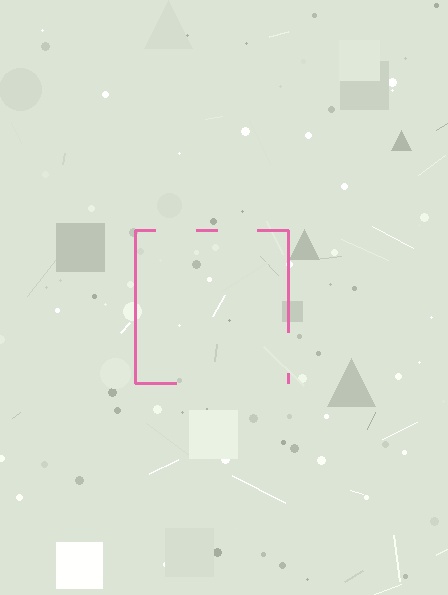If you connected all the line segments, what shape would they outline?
They would outline a square.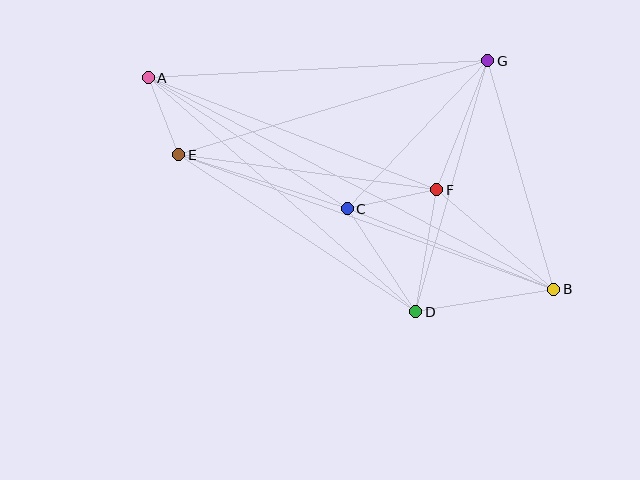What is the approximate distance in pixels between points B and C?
The distance between B and C is approximately 221 pixels.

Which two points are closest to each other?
Points A and E are closest to each other.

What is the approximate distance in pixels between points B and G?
The distance between B and G is approximately 238 pixels.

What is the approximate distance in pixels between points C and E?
The distance between C and E is approximately 177 pixels.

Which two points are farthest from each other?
Points A and B are farthest from each other.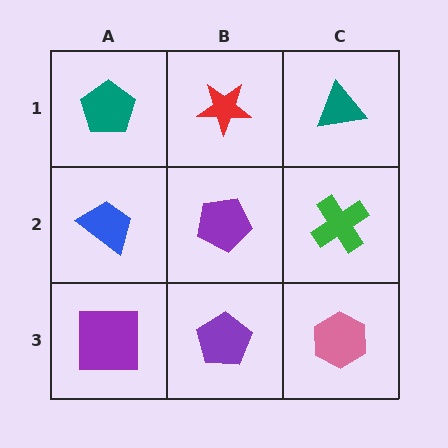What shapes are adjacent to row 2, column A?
A teal pentagon (row 1, column A), a purple square (row 3, column A), a purple pentagon (row 2, column B).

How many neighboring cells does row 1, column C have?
2.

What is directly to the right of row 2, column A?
A purple pentagon.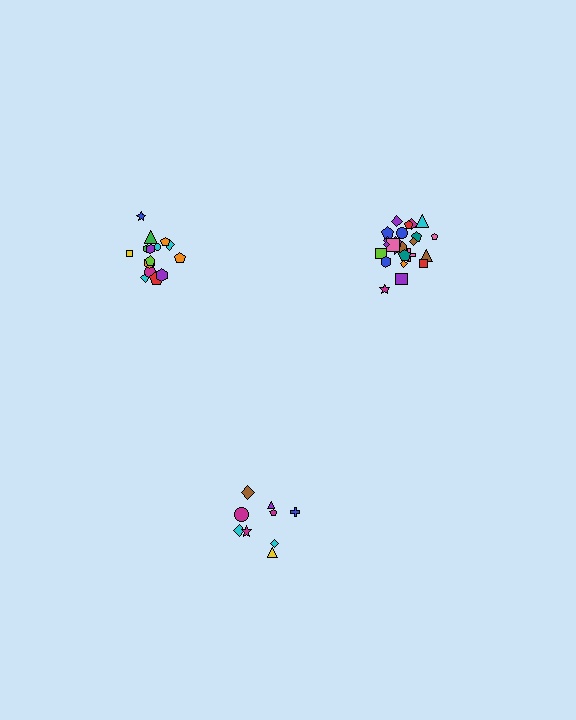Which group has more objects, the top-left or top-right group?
The top-right group.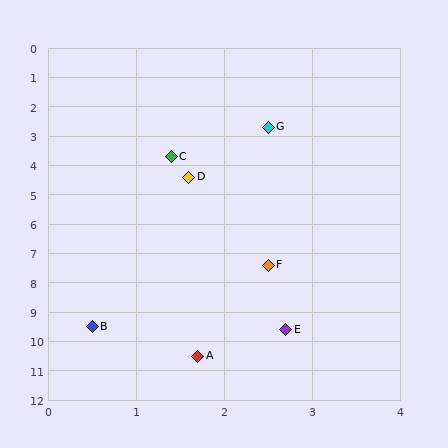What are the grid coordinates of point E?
Point E is at approximately (2.7, 9.6).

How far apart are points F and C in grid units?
Points F and C are about 3.9 grid units apart.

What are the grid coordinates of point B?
Point B is at approximately (0.5, 9.5).